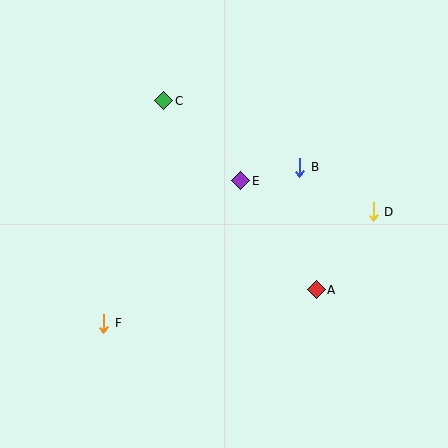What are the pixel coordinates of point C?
Point C is at (164, 101).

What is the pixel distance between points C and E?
The distance between C and E is 111 pixels.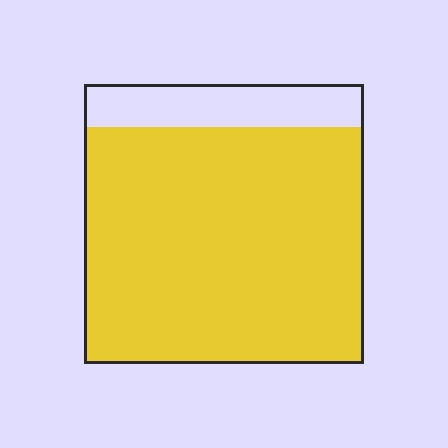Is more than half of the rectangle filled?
Yes.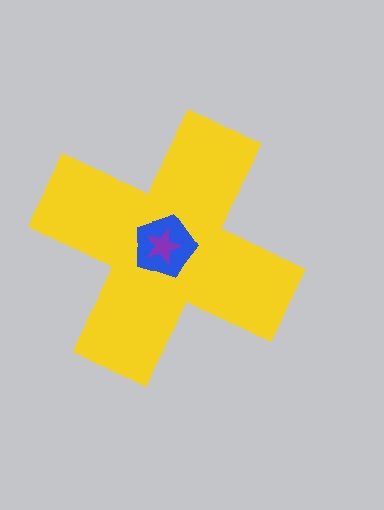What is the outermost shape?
The yellow cross.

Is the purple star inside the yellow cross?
Yes.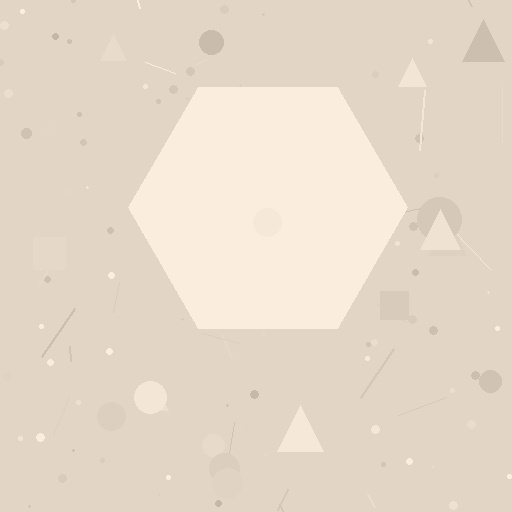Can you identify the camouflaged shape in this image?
The camouflaged shape is a hexagon.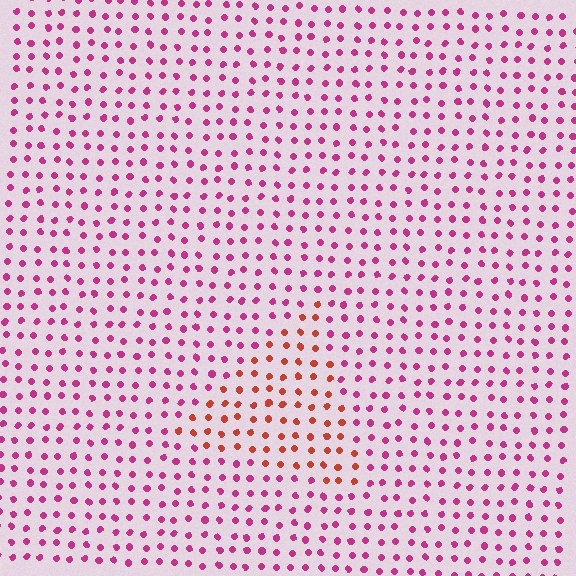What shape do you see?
I see a triangle.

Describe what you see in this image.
The image is filled with small magenta elements in a uniform arrangement. A triangle-shaped region is visible where the elements are tinted to a slightly different hue, forming a subtle color boundary.